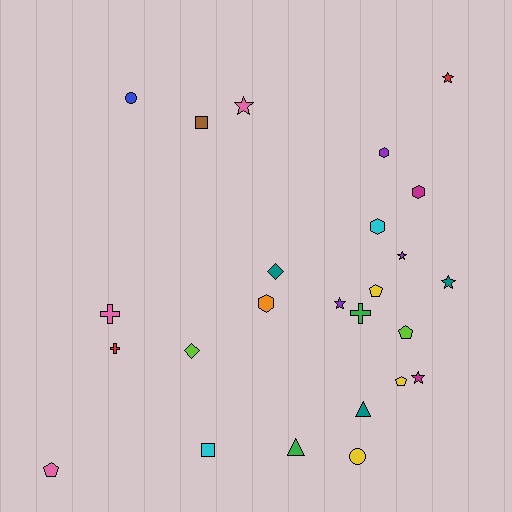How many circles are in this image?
There are 2 circles.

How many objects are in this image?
There are 25 objects.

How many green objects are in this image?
There are 2 green objects.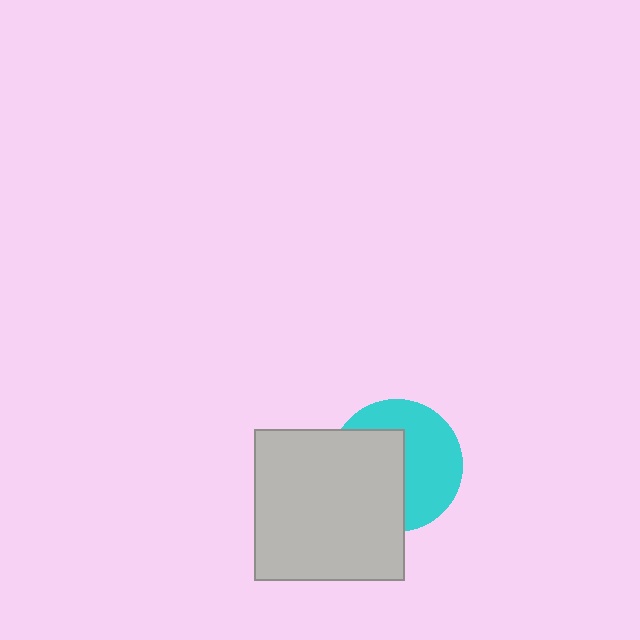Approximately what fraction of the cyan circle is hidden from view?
Roughly 48% of the cyan circle is hidden behind the light gray square.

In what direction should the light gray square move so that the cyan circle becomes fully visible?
The light gray square should move left. That is the shortest direction to clear the overlap and leave the cyan circle fully visible.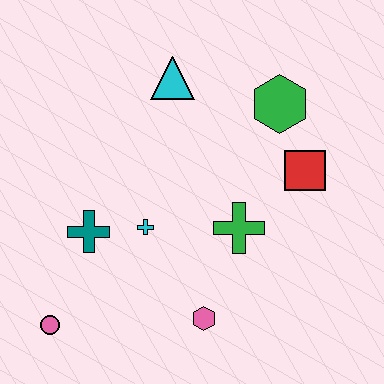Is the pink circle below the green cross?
Yes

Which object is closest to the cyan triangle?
The green hexagon is closest to the cyan triangle.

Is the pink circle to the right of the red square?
No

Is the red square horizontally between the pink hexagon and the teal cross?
No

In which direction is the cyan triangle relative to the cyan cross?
The cyan triangle is above the cyan cross.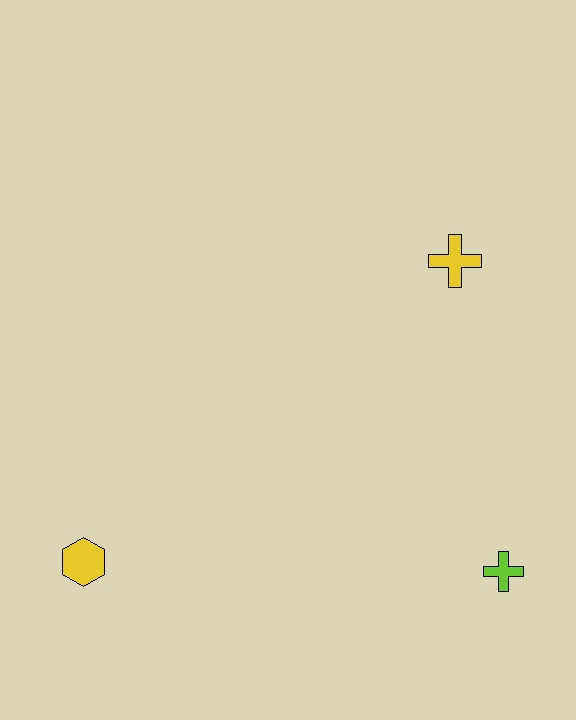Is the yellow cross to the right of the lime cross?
No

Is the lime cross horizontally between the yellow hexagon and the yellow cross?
No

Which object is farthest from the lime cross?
The yellow hexagon is farthest from the lime cross.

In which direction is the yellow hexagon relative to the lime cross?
The yellow hexagon is to the left of the lime cross.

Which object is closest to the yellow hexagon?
The lime cross is closest to the yellow hexagon.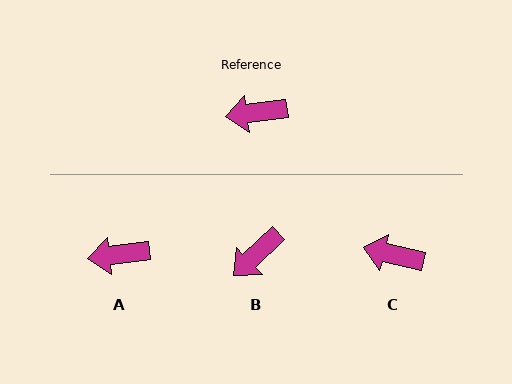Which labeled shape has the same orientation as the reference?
A.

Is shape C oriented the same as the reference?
No, it is off by about 21 degrees.